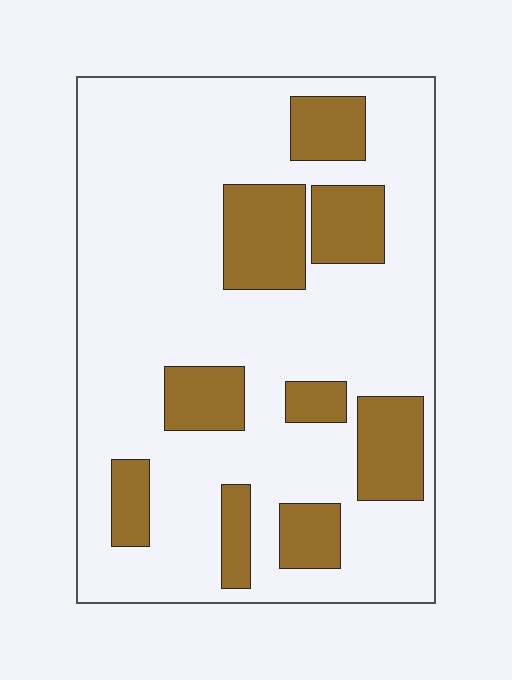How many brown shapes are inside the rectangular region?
9.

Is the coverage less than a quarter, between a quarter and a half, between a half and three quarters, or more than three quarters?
Less than a quarter.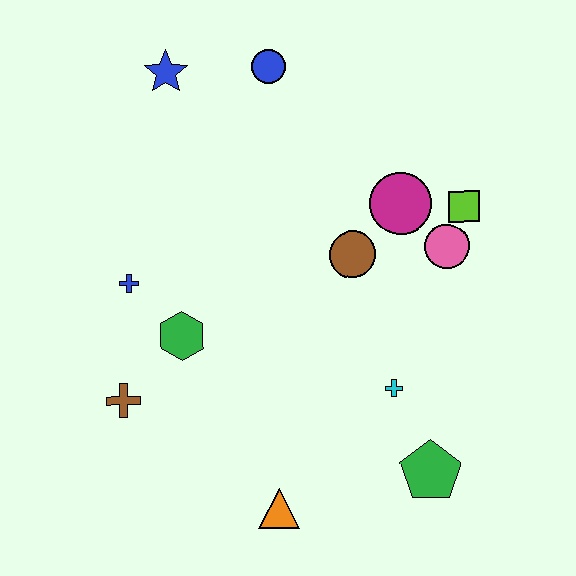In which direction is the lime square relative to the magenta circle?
The lime square is to the right of the magenta circle.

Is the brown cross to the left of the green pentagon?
Yes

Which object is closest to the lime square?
The pink circle is closest to the lime square.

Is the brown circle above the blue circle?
No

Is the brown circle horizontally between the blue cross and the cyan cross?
Yes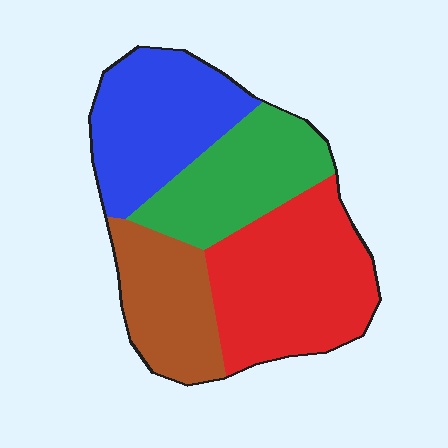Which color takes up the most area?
Red, at roughly 35%.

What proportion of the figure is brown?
Brown takes up about one fifth (1/5) of the figure.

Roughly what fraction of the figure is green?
Green covers 22% of the figure.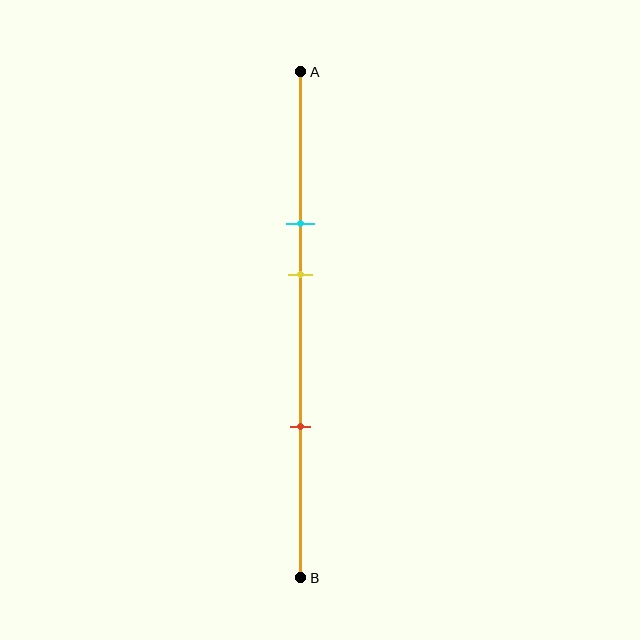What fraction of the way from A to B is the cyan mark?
The cyan mark is approximately 30% (0.3) of the way from A to B.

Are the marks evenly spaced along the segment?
No, the marks are not evenly spaced.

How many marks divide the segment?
There are 3 marks dividing the segment.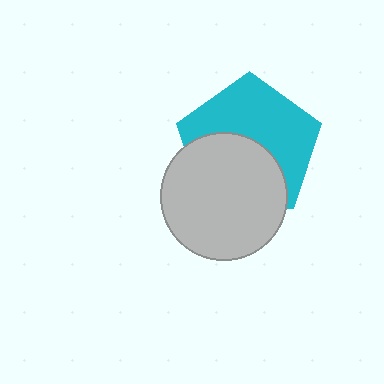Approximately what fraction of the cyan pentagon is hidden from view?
Roughly 46% of the cyan pentagon is hidden behind the light gray circle.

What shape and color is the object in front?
The object in front is a light gray circle.